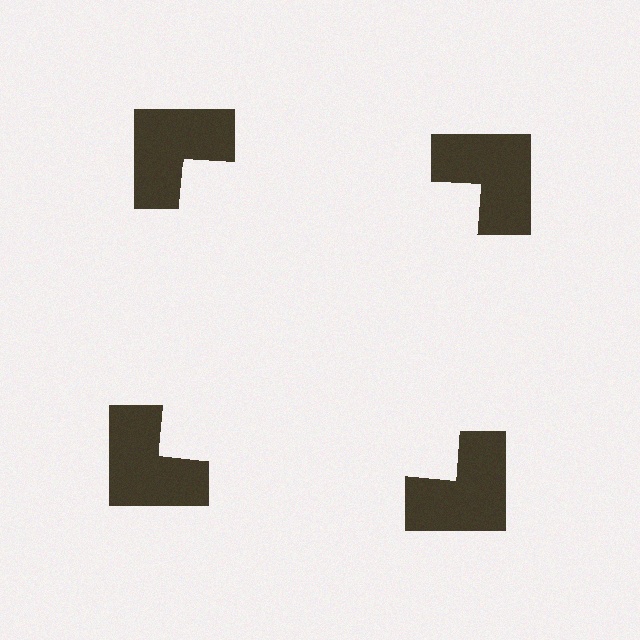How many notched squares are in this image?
There are 4 — one at each vertex of the illusory square.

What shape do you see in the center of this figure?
An illusory square — its edges are inferred from the aligned wedge cuts in the notched squares, not physically drawn.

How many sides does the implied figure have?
4 sides.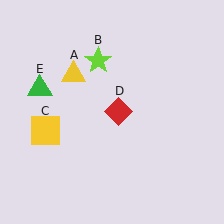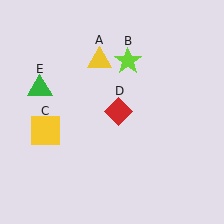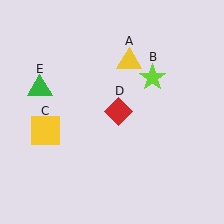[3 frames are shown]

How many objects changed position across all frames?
2 objects changed position: yellow triangle (object A), lime star (object B).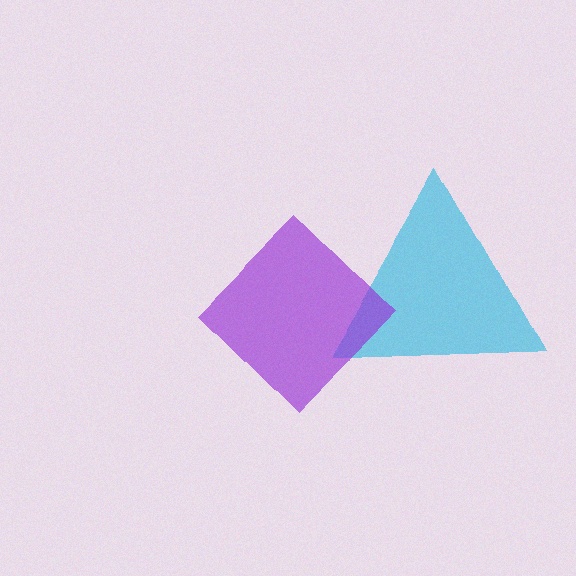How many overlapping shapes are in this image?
There are 2 overlapping shapes in the image.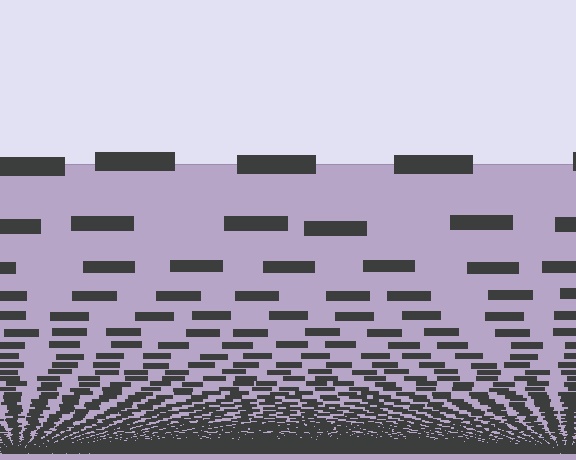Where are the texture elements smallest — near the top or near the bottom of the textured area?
Near the bottom.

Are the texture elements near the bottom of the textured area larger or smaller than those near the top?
Smaller. The gradient is inverted — elements near the bottom are smaller and denser.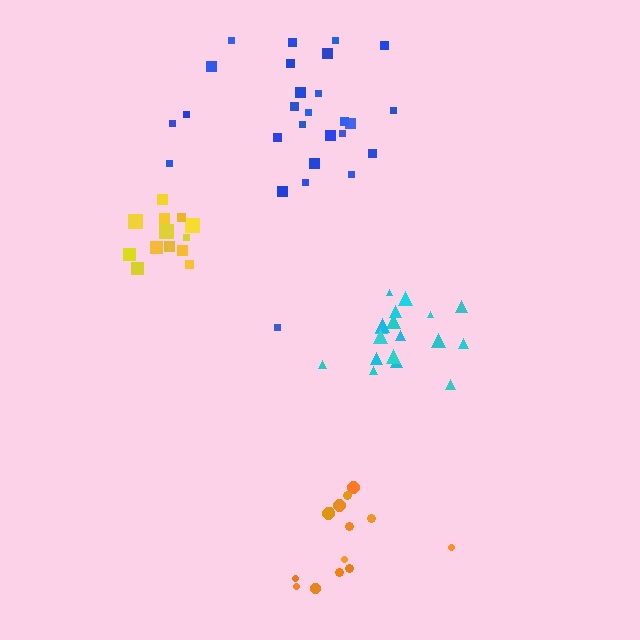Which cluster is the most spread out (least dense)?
Blue.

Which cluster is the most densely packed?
Yellow.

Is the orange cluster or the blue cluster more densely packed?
Orange.